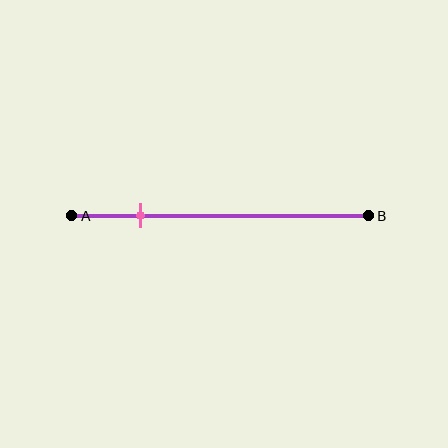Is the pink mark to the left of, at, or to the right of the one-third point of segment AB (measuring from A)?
The pink mark is to the left of the one-third point of segment AB.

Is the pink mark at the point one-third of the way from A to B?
No, the mark is at about 25% from A, not at the 33% one-third point.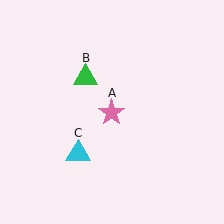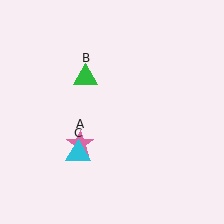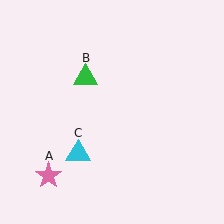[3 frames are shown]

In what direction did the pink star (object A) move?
The pink star (object A) moved down and to the left.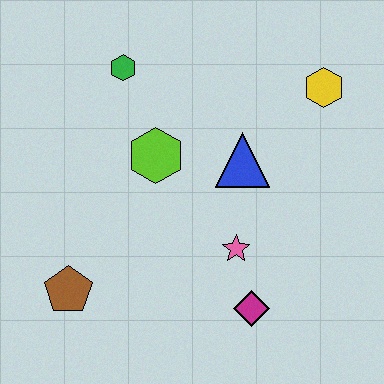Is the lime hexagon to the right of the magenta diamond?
No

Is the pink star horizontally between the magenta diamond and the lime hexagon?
Yes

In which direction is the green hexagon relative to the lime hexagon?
The green hexagon is above the lime hexagon.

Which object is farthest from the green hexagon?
The magenta diamond is farthest from the green hexagon.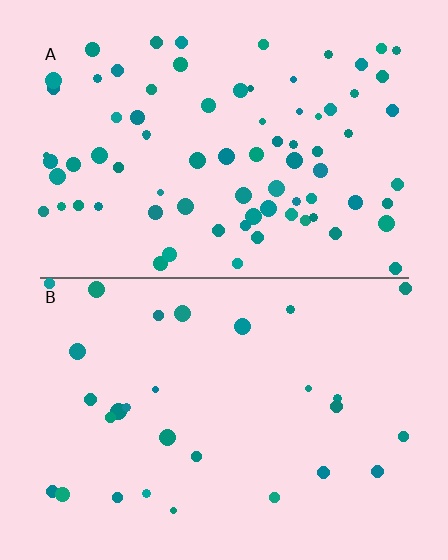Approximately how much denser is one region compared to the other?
Approximately 2.7× — region A over region B.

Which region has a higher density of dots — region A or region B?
A (the top).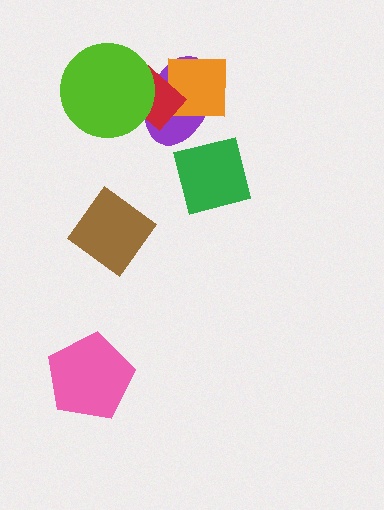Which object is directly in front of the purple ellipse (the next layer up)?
The orange square is directly in front of the purple ellipse.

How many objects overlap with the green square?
1 object overlaps with the green square.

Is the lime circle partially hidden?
No, no other shape covers it.